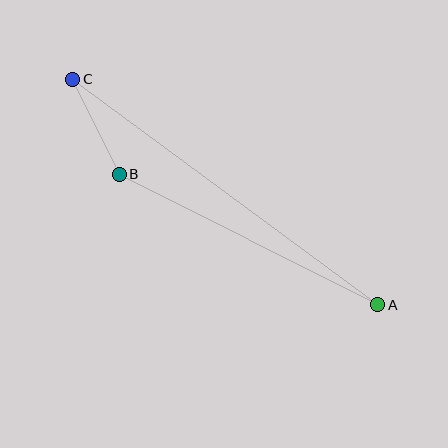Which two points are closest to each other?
Points B and C are closest to each other.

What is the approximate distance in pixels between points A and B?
The distance between A and B is approximately 289 pixels.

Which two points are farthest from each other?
Points A and C are farthest from each other.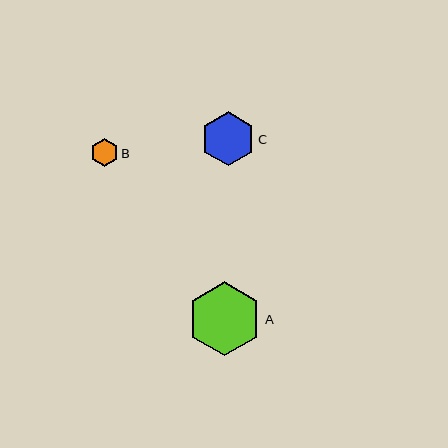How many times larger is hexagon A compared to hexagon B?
Hexagon A is approximately 2.7 times the size of hexagon B.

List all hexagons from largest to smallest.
From largest to smallest: A, C, B.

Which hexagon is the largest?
Hexagon A is the largest with a size of approximately 74 pixels.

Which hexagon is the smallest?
Hexagon B is the smallest with a size of approximately 27 pixels.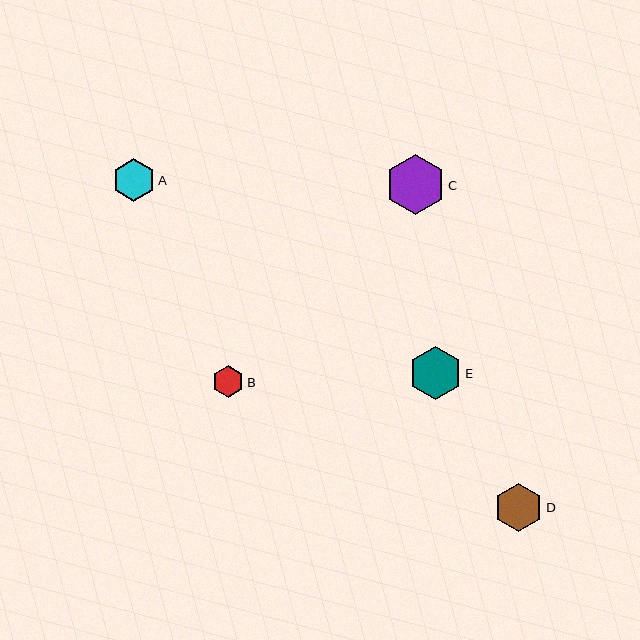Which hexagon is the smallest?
Hexagon B is the smallest with a size of approximately 31 pixels.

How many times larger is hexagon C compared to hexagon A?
Hexagon C is approximately 1.4 times the size of hexagon A.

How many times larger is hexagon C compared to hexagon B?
Hexagon C is approximately 1.9 times the size of hexagon B.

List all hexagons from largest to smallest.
From largest to smallest: C, E, D, A, B.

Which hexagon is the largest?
Hexagon C is the largest with a size of approximately 60 pixels.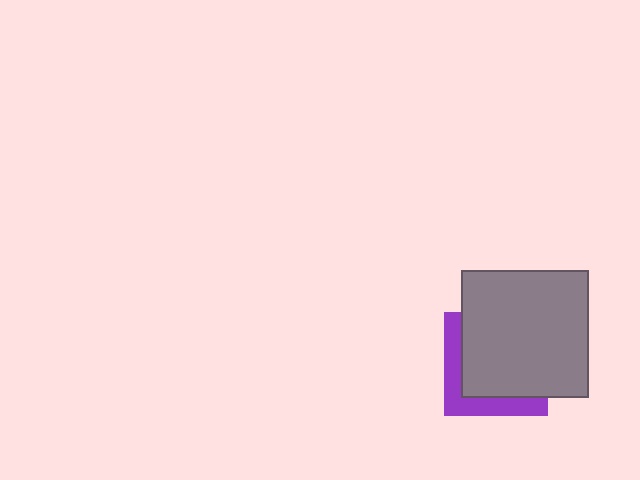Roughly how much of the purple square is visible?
A small part of it is visible (roughly 32%).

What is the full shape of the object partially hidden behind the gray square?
The partially hidden object is a purple square.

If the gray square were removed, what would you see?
You would see the complete purple square.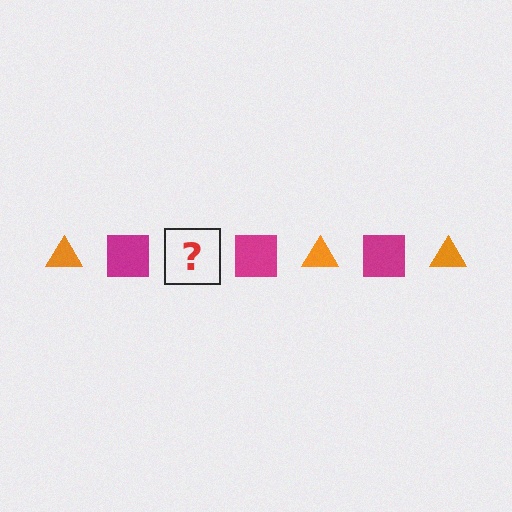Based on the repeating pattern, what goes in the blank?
The blank should be an orange triangle.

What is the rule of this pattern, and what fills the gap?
The rule is that the pattern alternates between orange triangle and magenta square. The gap should be filled with an orange triangle.